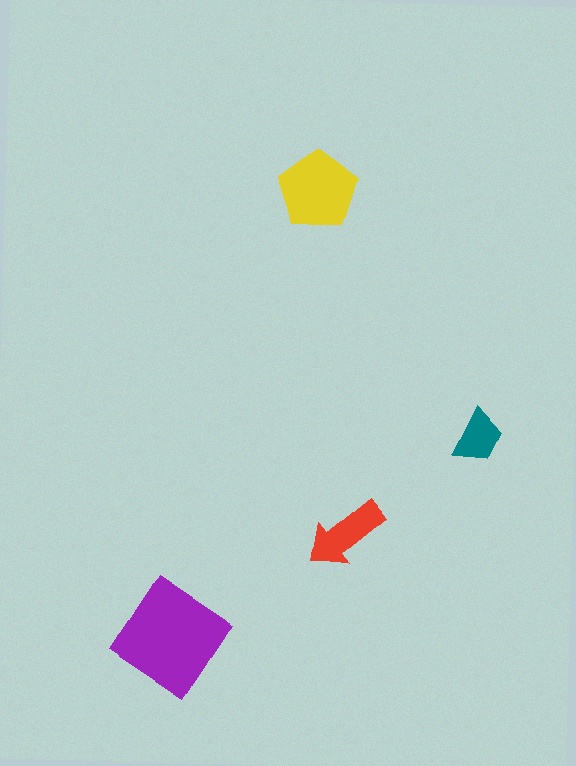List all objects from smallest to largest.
The teal trapezoid, the red arrow, the yellow pentagon, the purple diamond.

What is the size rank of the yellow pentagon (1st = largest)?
2nd.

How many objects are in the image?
There are 4 objects in the image.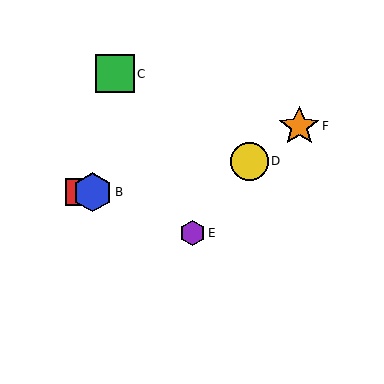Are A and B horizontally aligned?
Yes, both are at y≈192.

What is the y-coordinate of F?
Object F is at y≈126.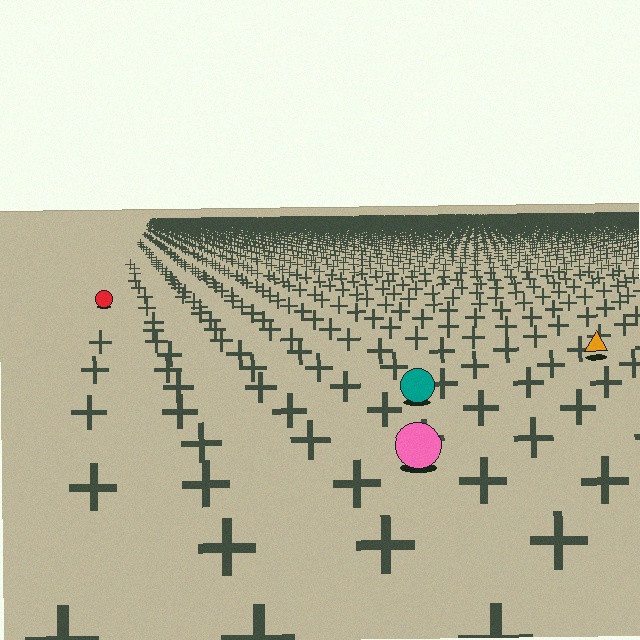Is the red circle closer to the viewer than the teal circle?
No. The teal circle is closer — you can tell from the texture gradient: the ground texture is coarser near it.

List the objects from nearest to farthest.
From nearest to farthest: the pink circle, the teal circle, the orange triangle, the red circle.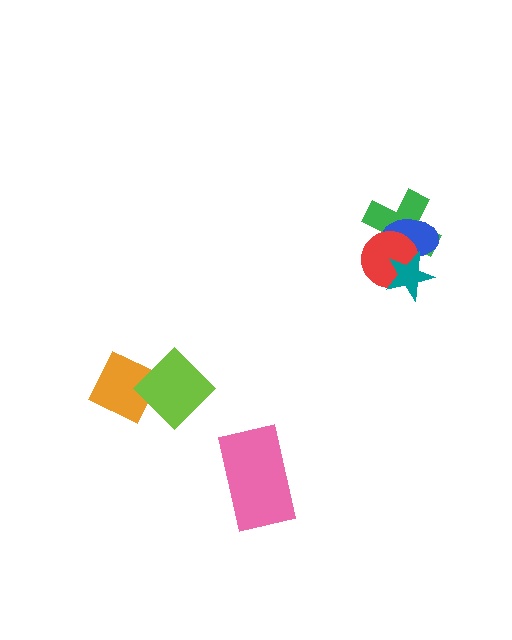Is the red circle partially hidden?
Yes, it is partially covered by another shape.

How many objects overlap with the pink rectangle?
0 objects overlap with the pink rectangle.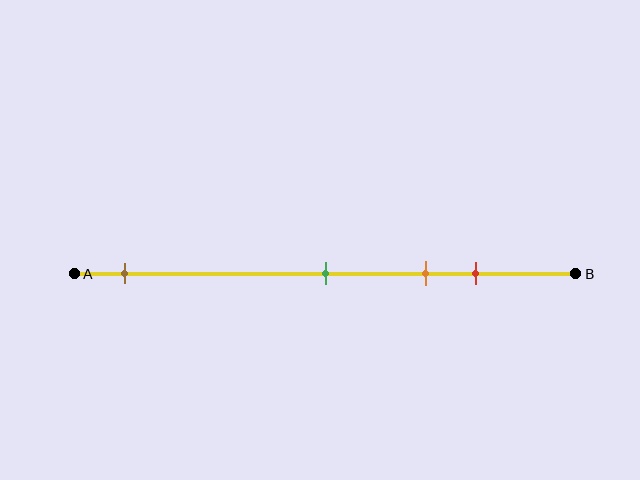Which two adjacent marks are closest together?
The orange and red marks are the closest adjacent pair.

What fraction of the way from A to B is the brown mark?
The brown mark is approximately 10% (0.1) of the way from A to B.